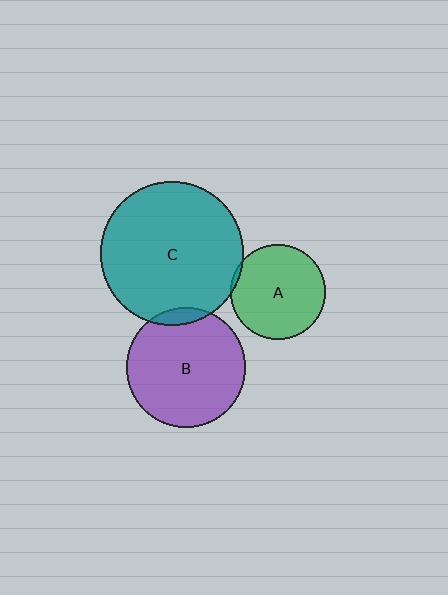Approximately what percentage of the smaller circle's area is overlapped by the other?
Approximately 5%.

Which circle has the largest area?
Circle C (teal).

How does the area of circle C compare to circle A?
Approximately 2.3 times.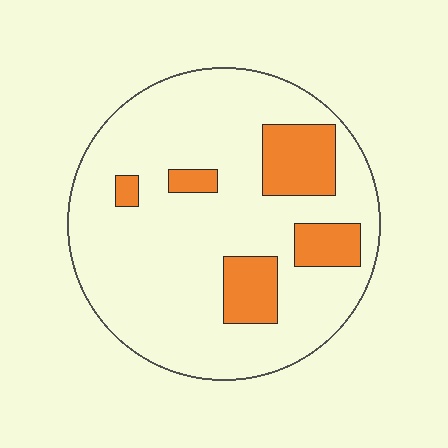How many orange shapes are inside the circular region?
5.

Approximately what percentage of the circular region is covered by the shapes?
Approximately 20%.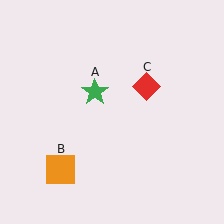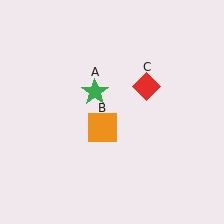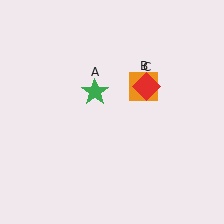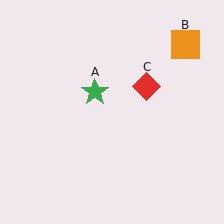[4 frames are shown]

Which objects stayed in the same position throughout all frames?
Green star (object A) and red diamond (object C) remained stationary.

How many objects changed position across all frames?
1 object changed position: orange square (object B).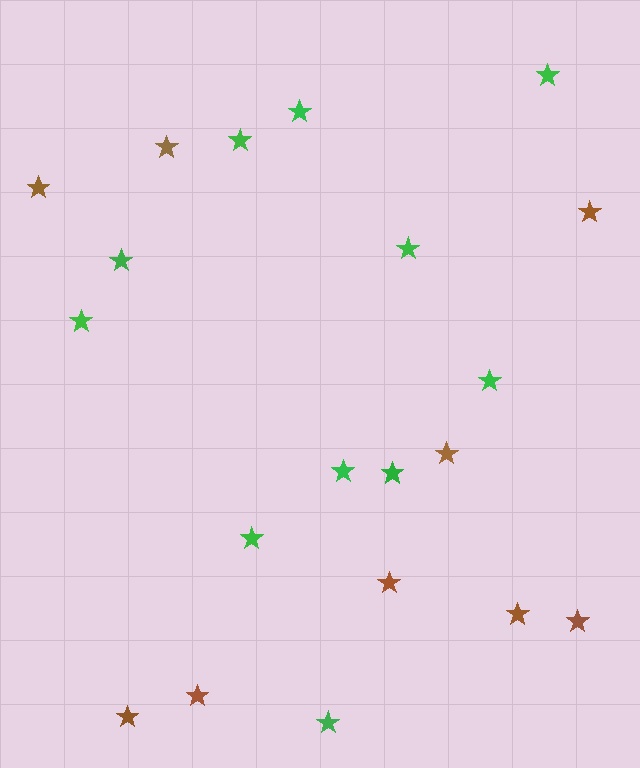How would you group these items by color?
There are 2 groups: one group of green stars (11) and one group of brown stars (9).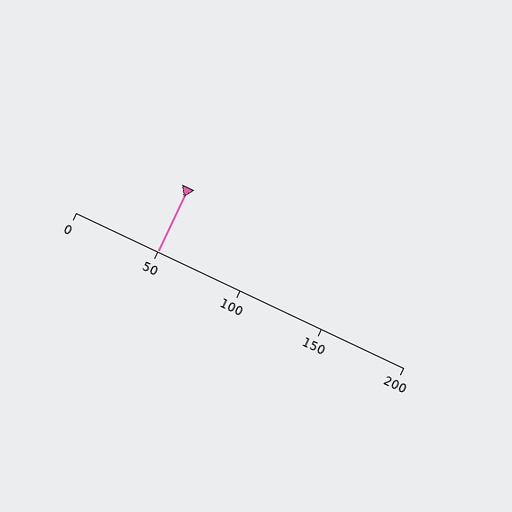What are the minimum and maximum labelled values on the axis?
The axis runs from 0 to 200.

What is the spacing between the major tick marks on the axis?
The major ticks are spaced 50 apart.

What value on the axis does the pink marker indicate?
The marker indicates approximately 50.